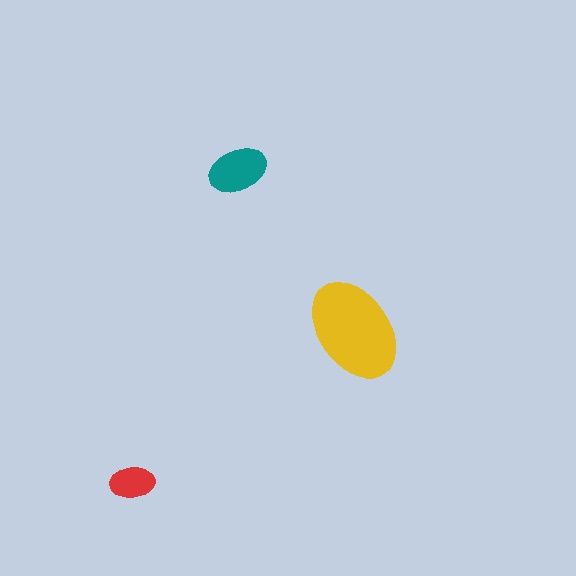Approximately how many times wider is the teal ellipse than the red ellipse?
About 1.5 times wider.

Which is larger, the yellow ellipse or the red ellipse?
The yellow one.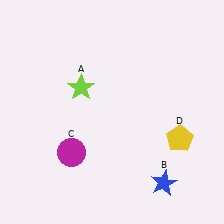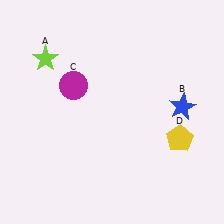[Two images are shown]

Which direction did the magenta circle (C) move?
The magenta circle (C) moved up.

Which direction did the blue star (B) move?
The blue star (B) moved up.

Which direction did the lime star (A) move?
The lime star (A) moved left.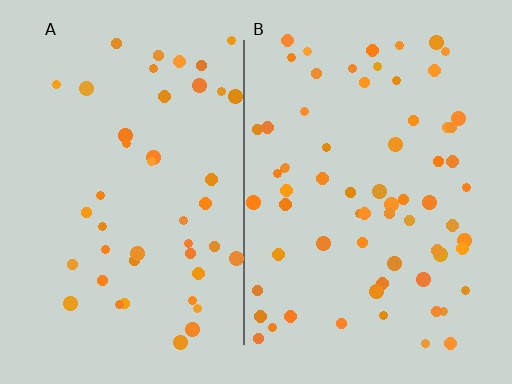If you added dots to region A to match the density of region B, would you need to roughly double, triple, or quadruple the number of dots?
Approximately double.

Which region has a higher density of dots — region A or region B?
B (the right).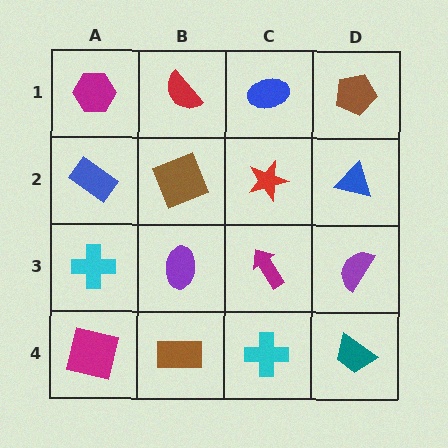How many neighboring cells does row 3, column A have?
3.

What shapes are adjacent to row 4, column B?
A purple ellipse (row 3, column B), a magenta square (row 4, column A), a cyan cross (row 4, column C).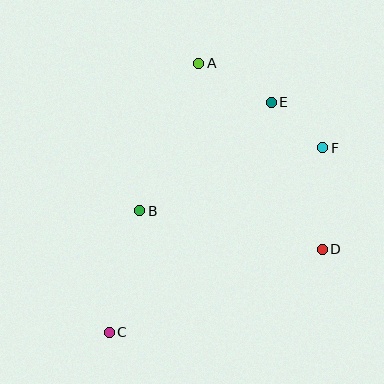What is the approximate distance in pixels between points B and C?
The distance between B and C is approximately 125 pixels.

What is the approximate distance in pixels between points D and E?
The distance between D and E is approximately 156 pixels.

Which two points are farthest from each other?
Points A and C are farthest from each other.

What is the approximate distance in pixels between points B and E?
The distance between B and E is approximately 170 pixels.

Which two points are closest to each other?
Points E and F are closest to each other.